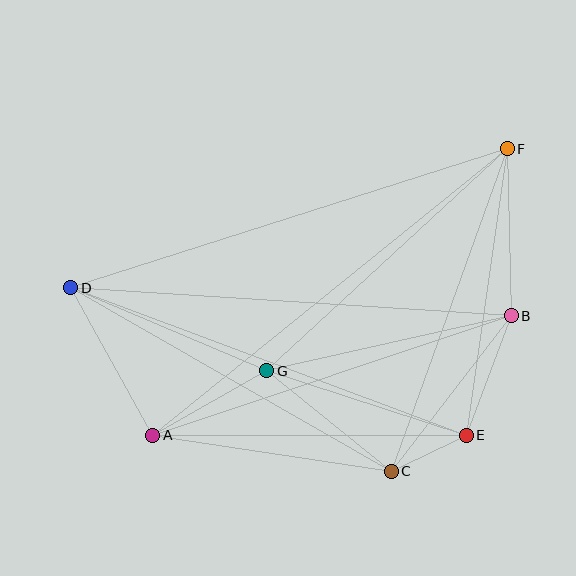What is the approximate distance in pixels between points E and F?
The distance between E and F is approximately 289 pixels.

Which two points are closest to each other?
Points C and E are closest to each other.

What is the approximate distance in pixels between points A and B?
The distance between A and B is approximately 378 pixels.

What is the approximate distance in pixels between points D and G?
The distance between D and G is approximately 212 pixels.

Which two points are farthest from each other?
Points D and F are farthest from each other.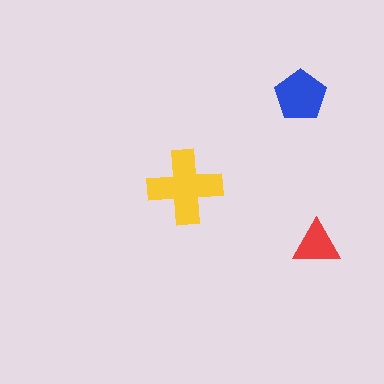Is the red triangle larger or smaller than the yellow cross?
Smaller.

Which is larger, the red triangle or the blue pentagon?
The blue pentagon.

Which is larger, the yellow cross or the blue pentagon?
The yellow cross.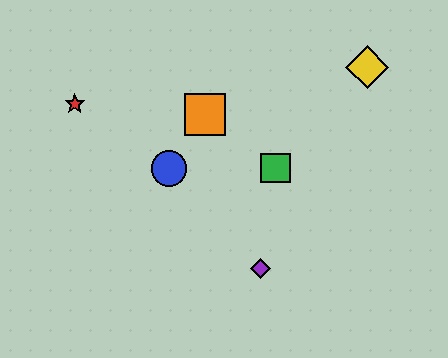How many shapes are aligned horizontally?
2 shapes (the blue circle, the green square) are aligned horizontally.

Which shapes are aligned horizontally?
The blue circle, the green square are aligned horizontally.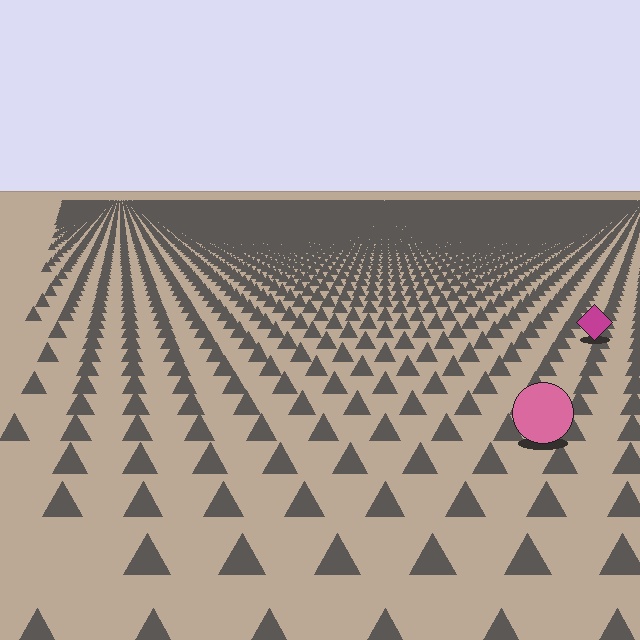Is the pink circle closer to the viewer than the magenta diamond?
Yes. The pink circle is closer — you can tell from the texture gradient: the ground texture is coarser near it.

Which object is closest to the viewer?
The pink circle is closest. The texture marks near it are larger and more spread out.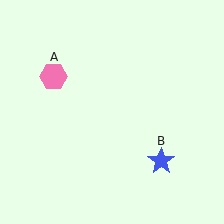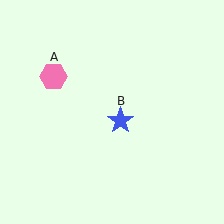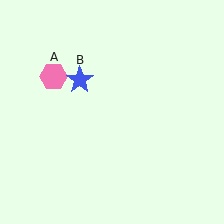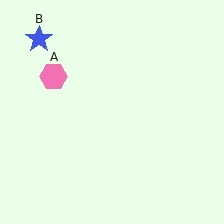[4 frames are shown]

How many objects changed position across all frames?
1 object changed position: blue star (object B).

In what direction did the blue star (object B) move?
The blue star (object B) moved up and to the left.